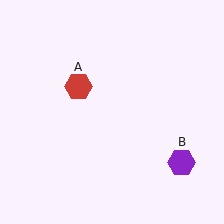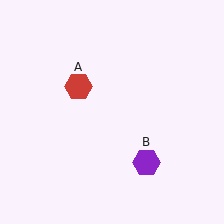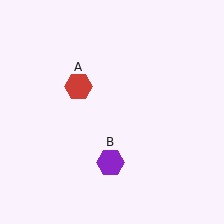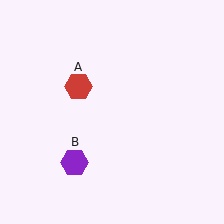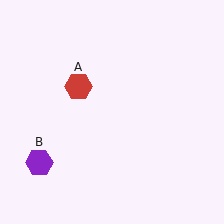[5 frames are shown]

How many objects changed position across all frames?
1 object changed position: purple hexagon (object B).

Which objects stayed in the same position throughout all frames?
Red hexagon (object A) remained stationary.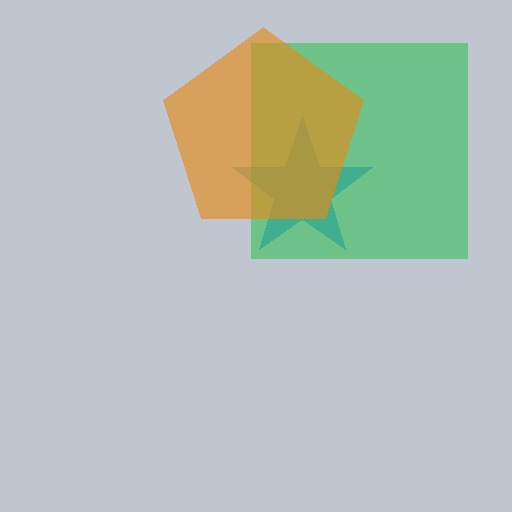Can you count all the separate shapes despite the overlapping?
Yes, there are 3 separate shapes.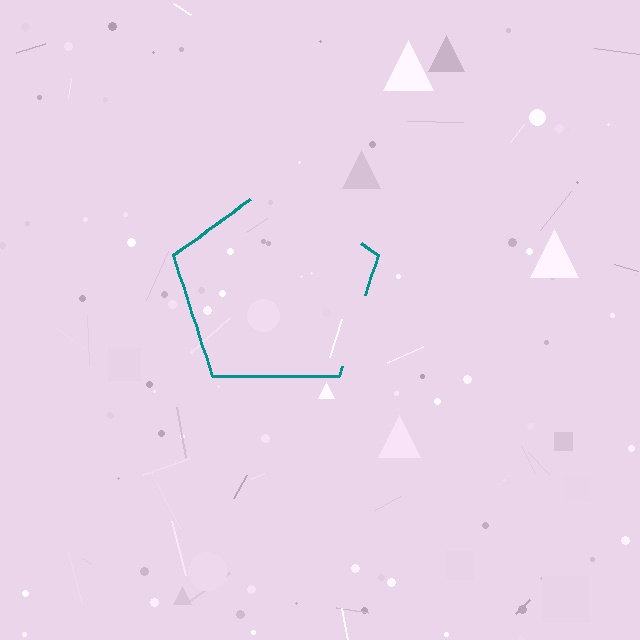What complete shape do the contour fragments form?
The contour fragments form a pentagon.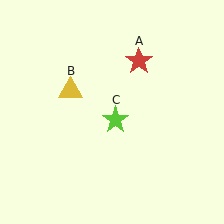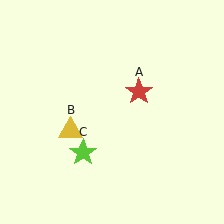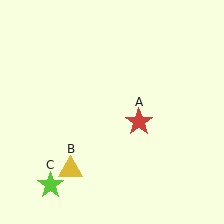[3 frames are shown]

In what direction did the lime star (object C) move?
The lime star (object C) moved down and to the left.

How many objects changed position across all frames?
3 objects changed position: red star (object A), yellow triangle (object B), lime star (object C).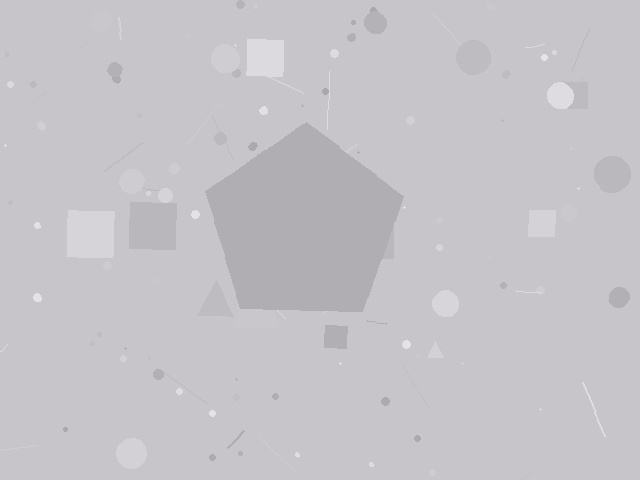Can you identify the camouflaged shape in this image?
The camouflaged shape is a pentagon.